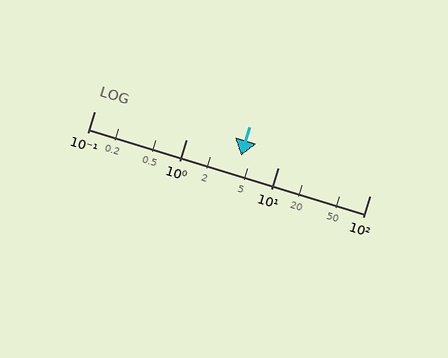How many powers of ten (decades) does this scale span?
The scale spans 3 decades, from 0.1 to 100.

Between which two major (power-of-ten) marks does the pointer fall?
The pointer is between 1 and 10.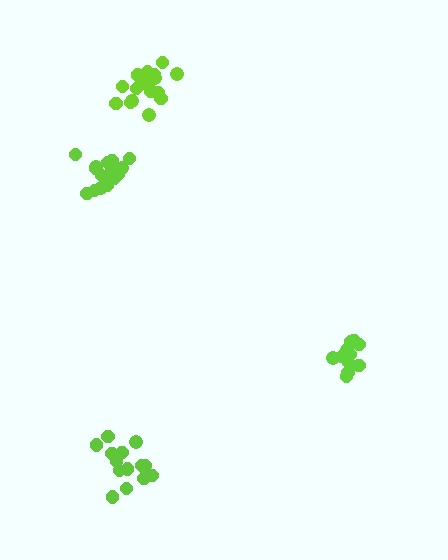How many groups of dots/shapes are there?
There are 4 groups.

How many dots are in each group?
Group 1: 13 dots, Group 2: 15 dots, Group 3: 18 dots, Group 4: 17 dots (63 total).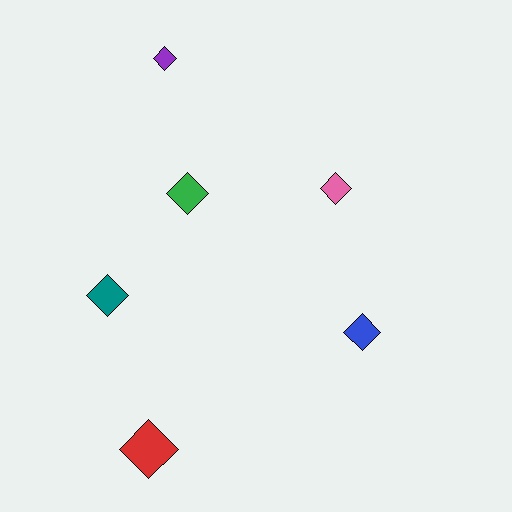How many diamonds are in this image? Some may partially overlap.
There are 6 diamonds.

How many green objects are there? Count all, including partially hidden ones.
There is 1 green object.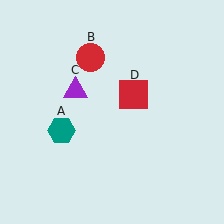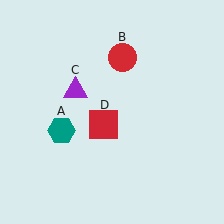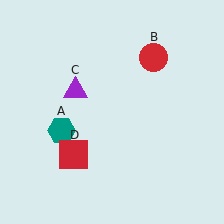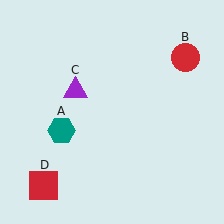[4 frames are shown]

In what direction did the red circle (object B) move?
The red circle (object B) moved right.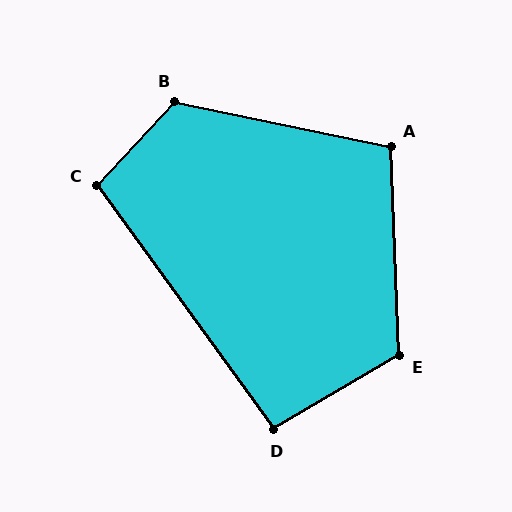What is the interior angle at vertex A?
Approximately 104 degrees (obtuse).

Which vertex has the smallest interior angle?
D, at approximately 95 degrees.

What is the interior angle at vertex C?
Approximately 101 degrees (obtuse).